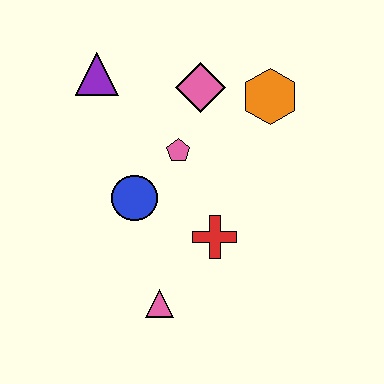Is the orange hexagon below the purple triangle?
Yes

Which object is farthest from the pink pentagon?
The pink triangle is farthest from the pink pentagon.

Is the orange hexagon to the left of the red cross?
No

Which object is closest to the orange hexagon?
The pink diamond is closest to the orange hexagon.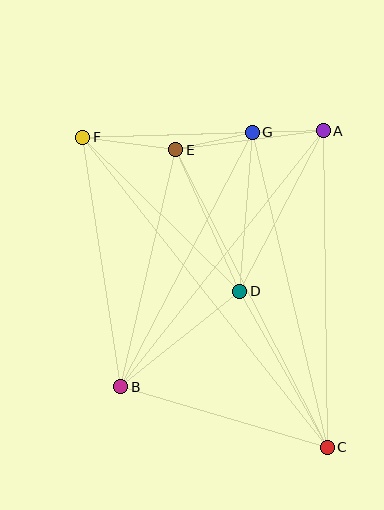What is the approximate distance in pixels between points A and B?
The distance between A and B is approximately 327 pixels.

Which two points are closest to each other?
Points A and G are closest to each other.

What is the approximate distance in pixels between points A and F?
The distance between A and F is approximately 241 pixels.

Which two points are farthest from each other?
Points C and F are farthest from each other.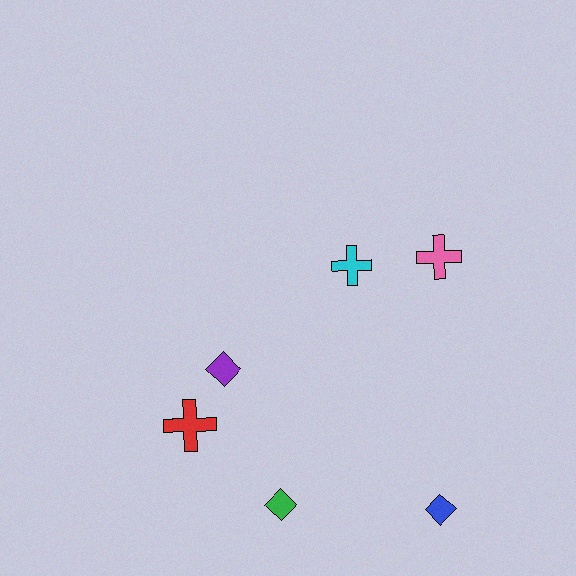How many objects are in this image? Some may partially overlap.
There are 6 objects.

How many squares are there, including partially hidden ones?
There are no squares.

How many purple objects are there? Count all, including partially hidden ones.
There is 1 purple object.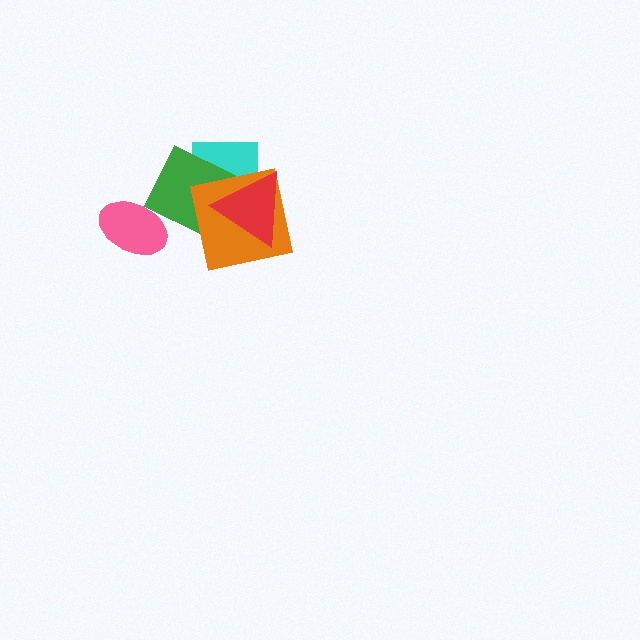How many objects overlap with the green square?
3 objects overlap with the green square.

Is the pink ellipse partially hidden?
No, no other shape covers it.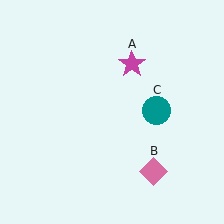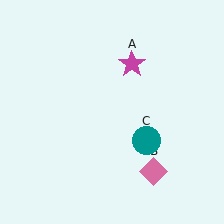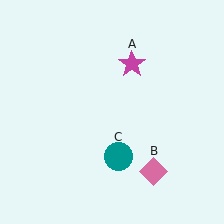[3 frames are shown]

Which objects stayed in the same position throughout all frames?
Magenta star (object A) and pink diamond (object B) remained stationary.